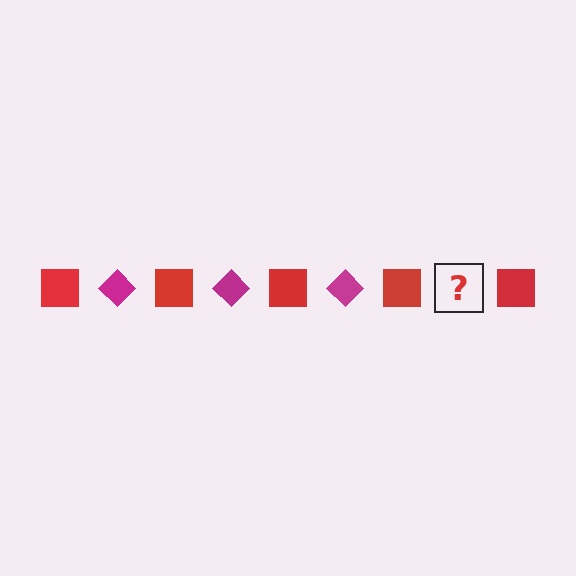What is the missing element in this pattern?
The missing element is a magenta diamond.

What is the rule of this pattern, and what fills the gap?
The rule is that the pattern alternates between red square and magenta diamond. The gap should be filled with a magenta diamond.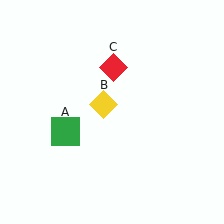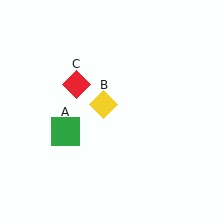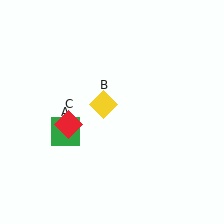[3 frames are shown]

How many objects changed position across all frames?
1 object changed position: red diamond (object C).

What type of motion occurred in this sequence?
The red diamond (object C) rotated counterclockwise around the center of the scene.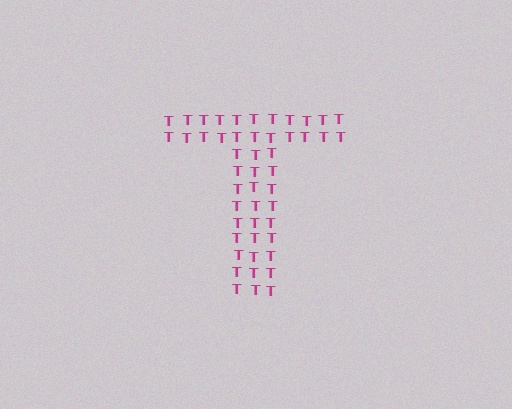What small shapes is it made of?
It is made of small letter T's.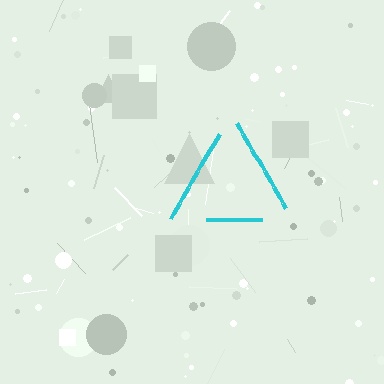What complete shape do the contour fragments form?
The contour fragments form a triangle.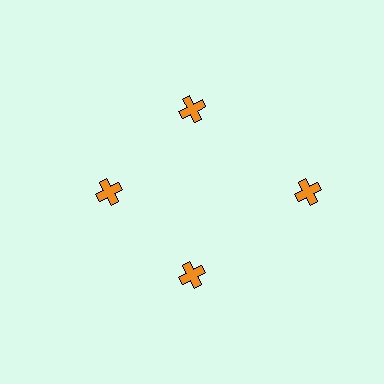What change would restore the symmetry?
The symmetry would be restored by moving it inward, back onto the ring so that all 4 crosses sit at equal angles and equal distance from the center.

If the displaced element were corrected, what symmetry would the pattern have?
It would have 4-fold rotational symmetry — the pattern would map onto itself every 90 degrees.